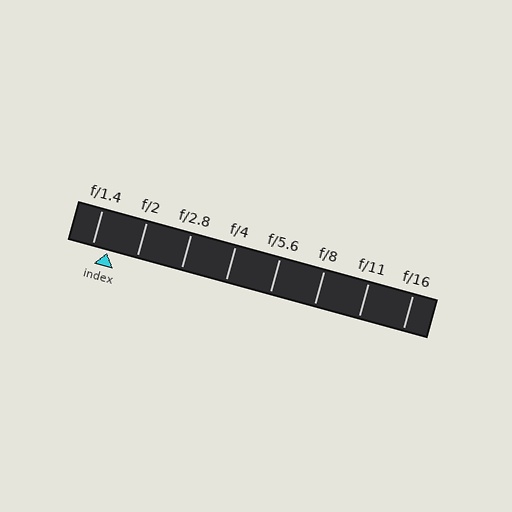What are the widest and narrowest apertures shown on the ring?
The widest aperture shown is f/1.4 and the narrowest is f/16.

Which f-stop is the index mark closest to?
The index mark is closest to f/1.4.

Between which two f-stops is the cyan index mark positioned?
The index mark is between f/1.4 and f/2.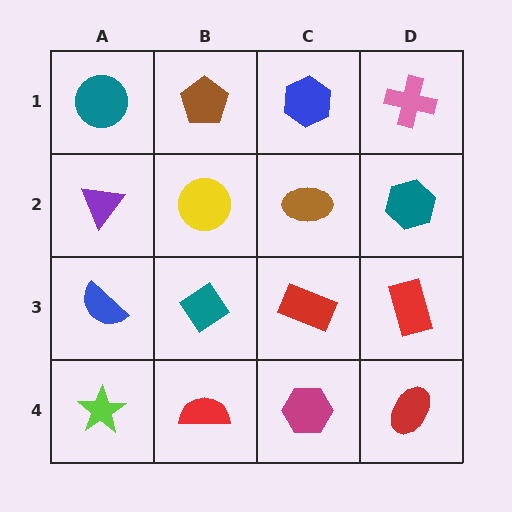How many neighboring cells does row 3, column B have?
4.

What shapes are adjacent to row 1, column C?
A brown ellipse (row 2, column C), a brown pentagon (row 1, column B), a pink cross (row 1, column D).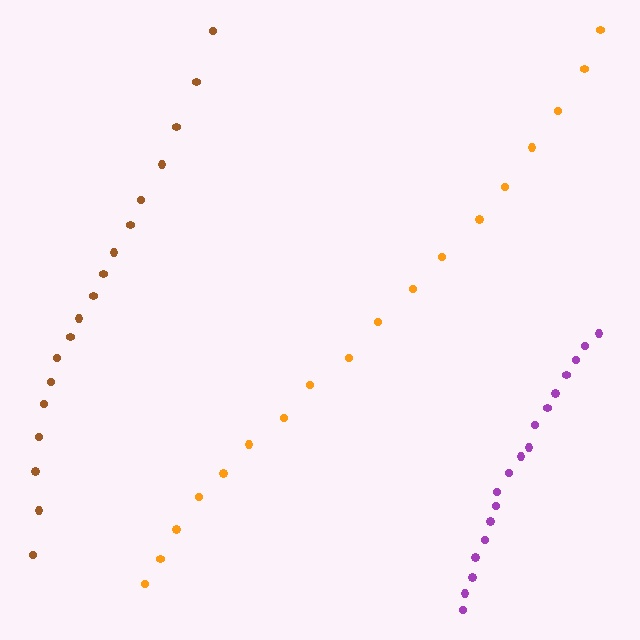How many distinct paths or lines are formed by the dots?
There are 3 distinct paths.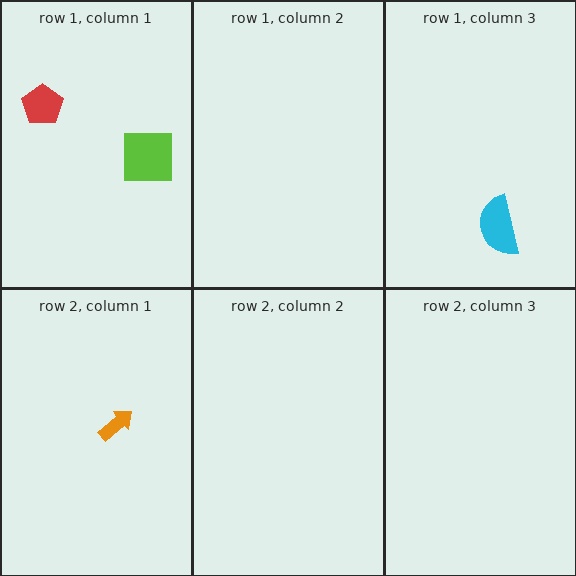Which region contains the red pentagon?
The row 1, column 1 region.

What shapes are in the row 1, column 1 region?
The red pentagon, the lime square.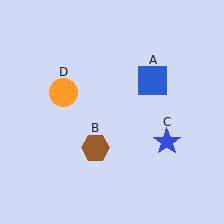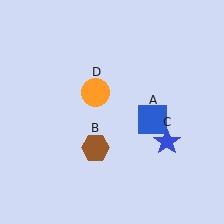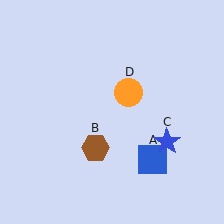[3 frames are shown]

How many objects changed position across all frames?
2 objects changed position: blue square (object A), orange circle (object D).